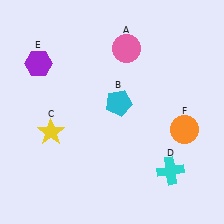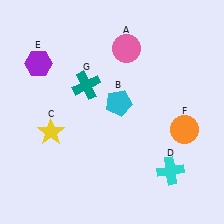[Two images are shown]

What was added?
A teal cross (G) was added in Image 2.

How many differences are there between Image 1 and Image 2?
There is 1 difference between the two images.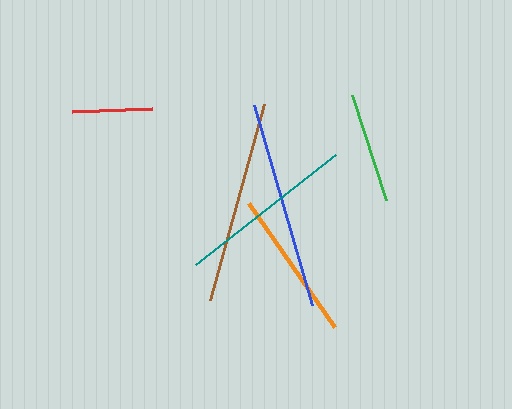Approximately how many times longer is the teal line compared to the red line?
The teal line is approximately 2.2 times the length of the red line.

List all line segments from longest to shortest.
From longest to shortest: blue, brown, teal, orange, green, red.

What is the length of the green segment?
The green segment is approximately 110 pixels long.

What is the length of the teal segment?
The teal segment is approximately 178 pixels long.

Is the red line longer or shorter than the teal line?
The teal line is longer than the red line.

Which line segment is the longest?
The blue line is the longest at approximately 209 pixels.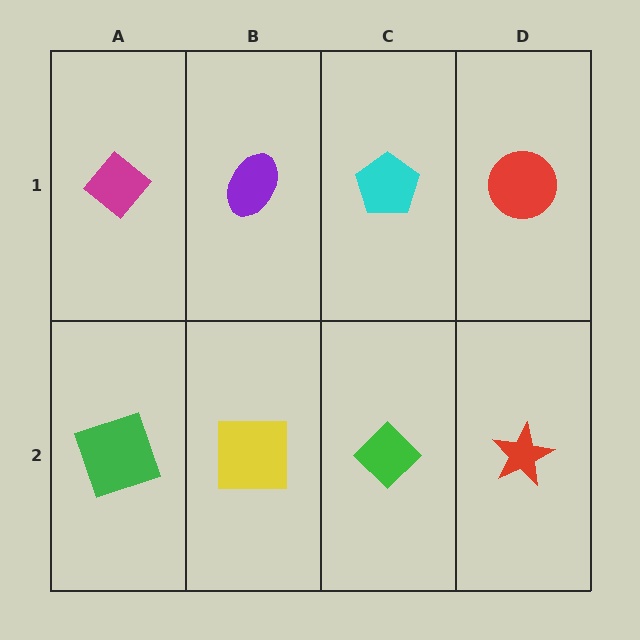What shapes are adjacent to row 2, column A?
A magenta diamond (row 1, column A), a yellow square (row 2, column B).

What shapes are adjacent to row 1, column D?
A red star (row 2, column D), a cyan pentagon (row 1, column C).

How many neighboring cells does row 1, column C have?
3.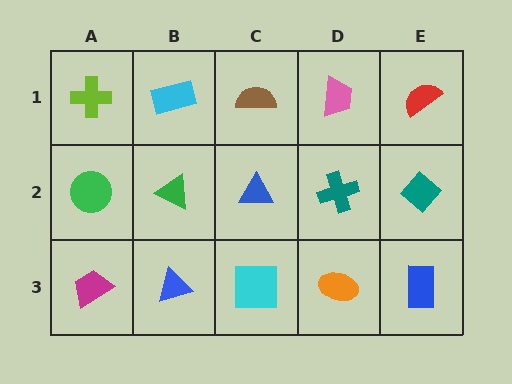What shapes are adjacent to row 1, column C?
A blue triangle (row 2, column C), a cyan rectangle (row 1, column B), a pink trapezoid (row 1, column D).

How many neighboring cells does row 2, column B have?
4.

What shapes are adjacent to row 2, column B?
A cyan rectangle (row 1, column B), a blue triangle (row 3, column B), a green circle (row 2, column A), a blue triangle (row 2, column C).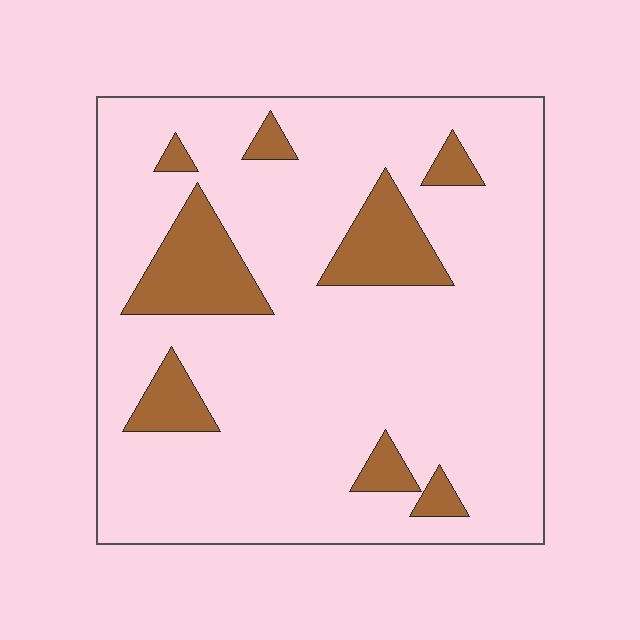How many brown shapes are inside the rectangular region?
8.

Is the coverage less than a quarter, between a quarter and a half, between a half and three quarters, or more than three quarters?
Less than a quarter.